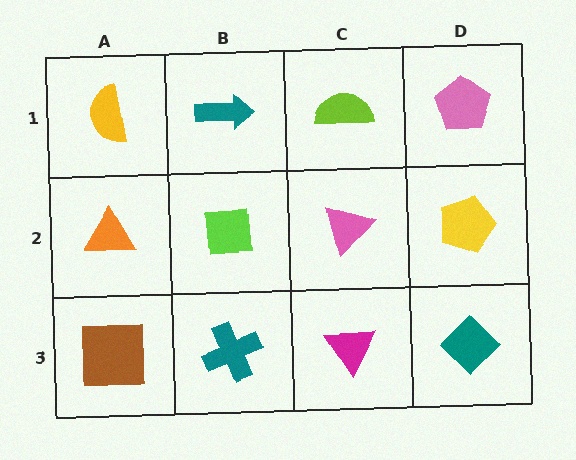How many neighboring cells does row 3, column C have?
3.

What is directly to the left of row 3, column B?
A brown square.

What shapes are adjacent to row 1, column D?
A yellow pentagon (row 2, column D), a lime semicircle (row 1, column C).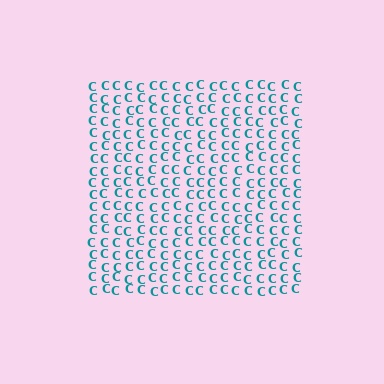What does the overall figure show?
The overall figure shows a square.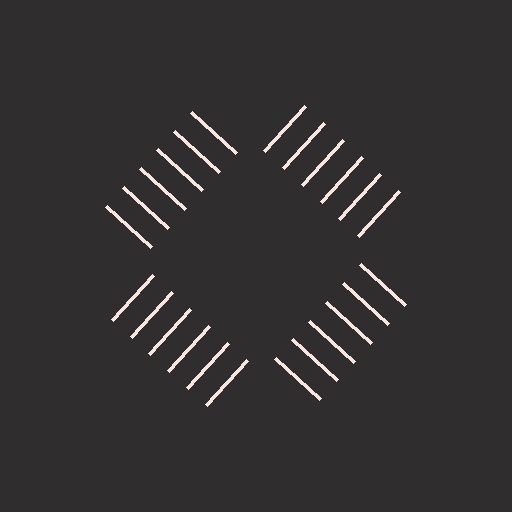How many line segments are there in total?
24 — 6 along each of the 4 edges.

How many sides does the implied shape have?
4 sides — the line-ends trace a square.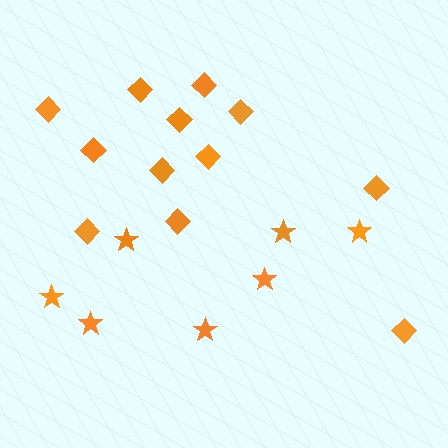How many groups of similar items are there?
There are 2 groups: one group of diamonds (12) and one group of stars (7).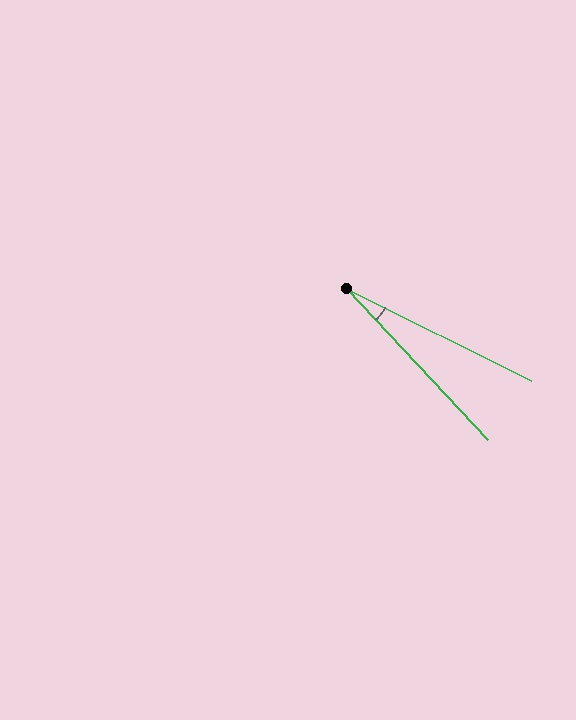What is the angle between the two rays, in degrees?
Approximately 21 degrees.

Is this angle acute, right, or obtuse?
It is acute.